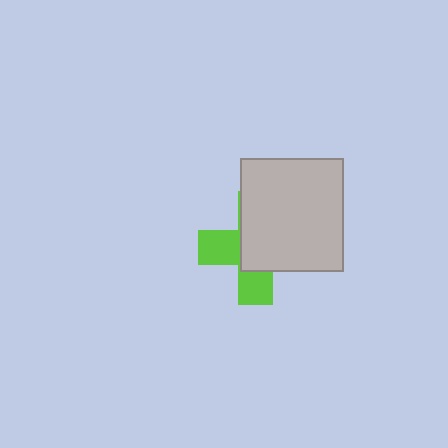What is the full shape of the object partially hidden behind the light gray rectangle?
The partially hidden object is a lime cross.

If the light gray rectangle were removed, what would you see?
You would see the complete lime cross.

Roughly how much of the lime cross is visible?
A small part of it is visible (roughly 41%).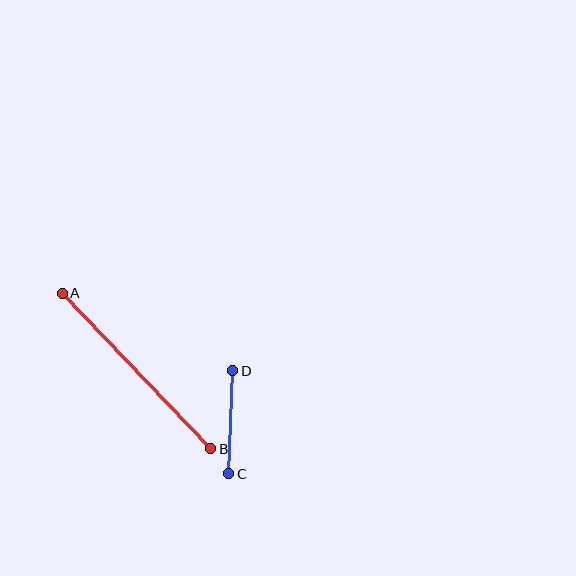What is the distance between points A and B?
The distance is approximately 215 pixels.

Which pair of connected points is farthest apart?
Points A and B are farthest apart.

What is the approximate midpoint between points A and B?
The midpoint is at approximately (136, 371) pixels.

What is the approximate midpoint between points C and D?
The midpoint is at approximately (231, 422) pixels.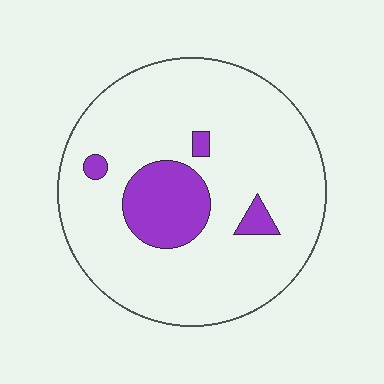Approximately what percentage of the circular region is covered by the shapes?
Approximately 15%.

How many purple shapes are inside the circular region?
4.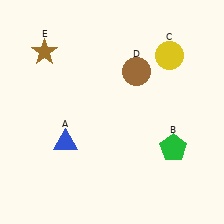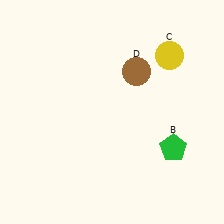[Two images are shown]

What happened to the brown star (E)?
The brown star (E) was removed in Image 2. It was in the top-left area of Image 1.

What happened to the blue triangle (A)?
The blue triangle (A) was removed in Image 2. It was in the bottom-left area of Image 1.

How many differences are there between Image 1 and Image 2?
There are 2 differences between the two images.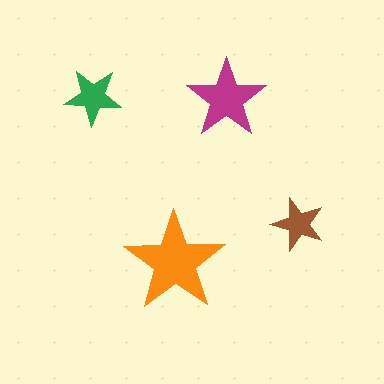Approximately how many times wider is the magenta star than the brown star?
About 1.5 times wider.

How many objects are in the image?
There are 4 objects in the image.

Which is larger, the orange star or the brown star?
The orange one.